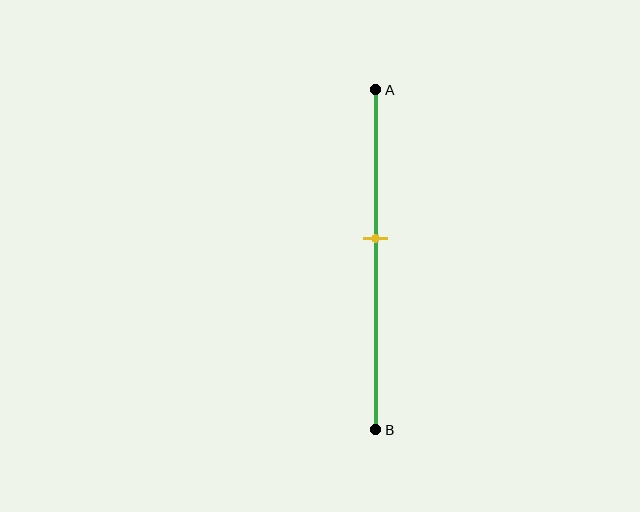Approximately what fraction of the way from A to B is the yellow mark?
The yellow mark is approximately 45% of the way from A to B.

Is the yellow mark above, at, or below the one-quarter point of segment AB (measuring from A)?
The yellow mark is below the one-quarter point of segment AB.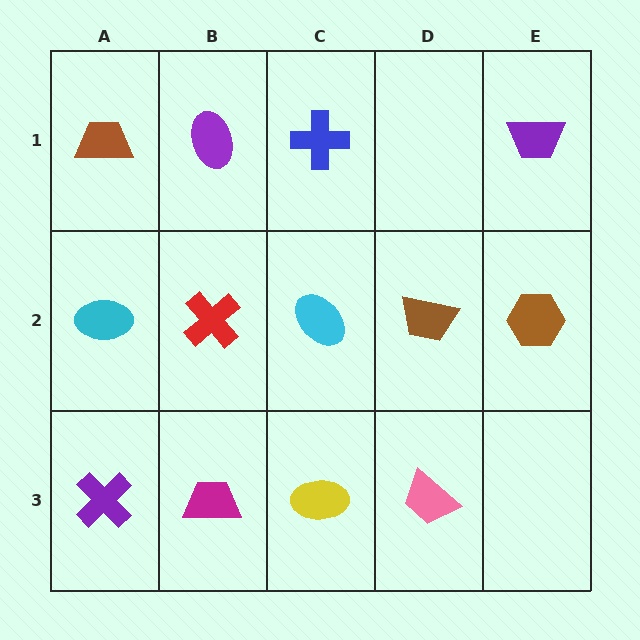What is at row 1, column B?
A purple ellipse.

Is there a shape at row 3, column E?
No, that cell is empty.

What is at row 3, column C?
A yellow ellipse.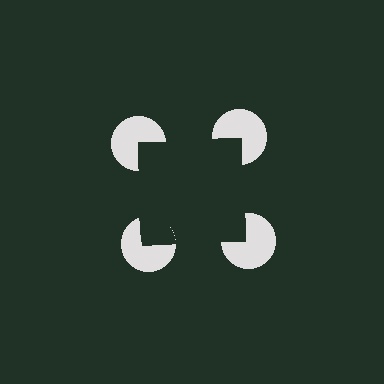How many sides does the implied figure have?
4 sides.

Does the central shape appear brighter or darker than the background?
It typically appears slightly darker than the background, even though no actual brightness change is drawn.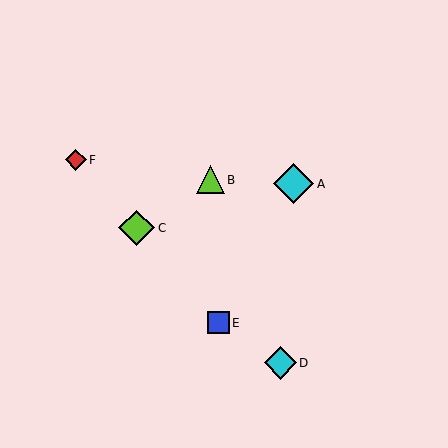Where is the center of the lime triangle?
The center of the lime triangle is at (210, 180).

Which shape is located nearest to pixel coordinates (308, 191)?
The cyan diamond (labeled A) at (294, 184) is nearest to that location.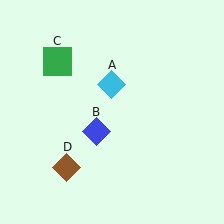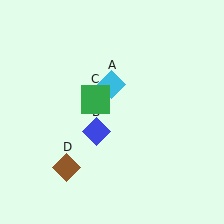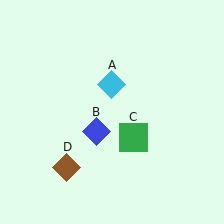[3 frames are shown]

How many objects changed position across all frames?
1 object changed position: green square (object C).